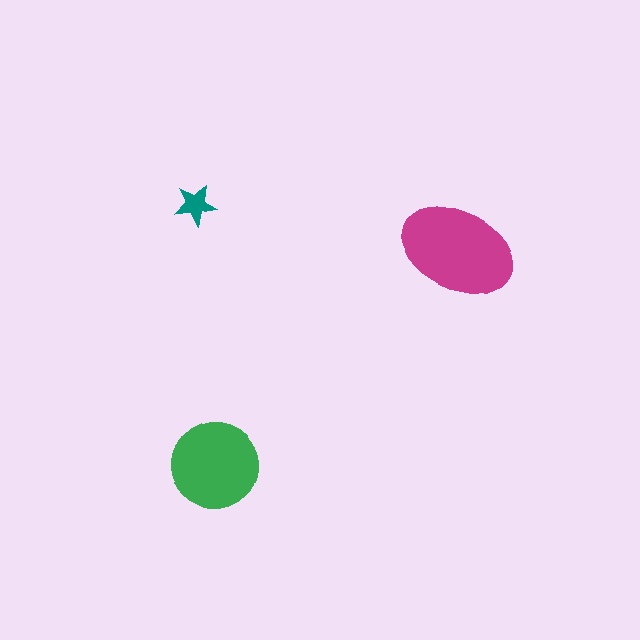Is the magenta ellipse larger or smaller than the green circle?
Larger.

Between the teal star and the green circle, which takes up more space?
The green circle.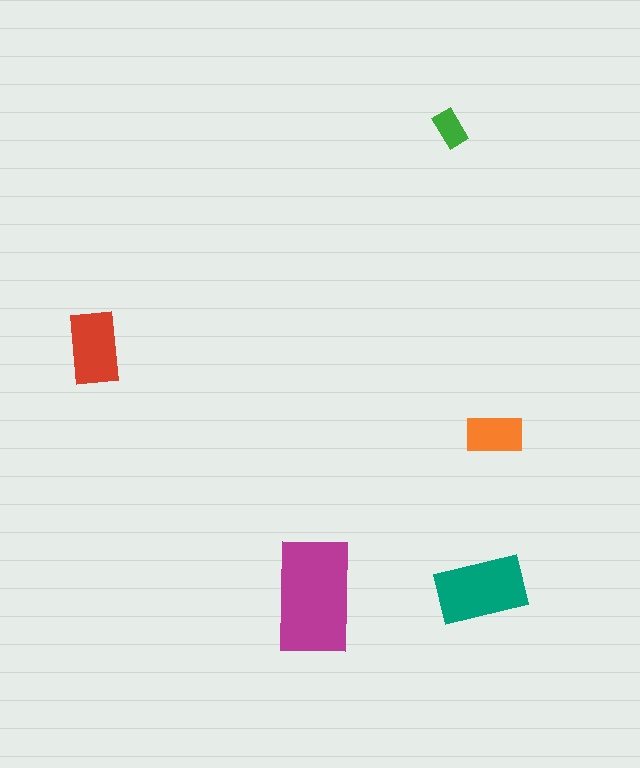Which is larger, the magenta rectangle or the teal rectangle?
The magenta one.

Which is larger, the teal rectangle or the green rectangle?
The teal one.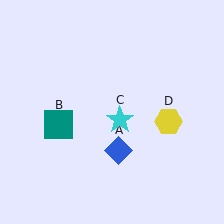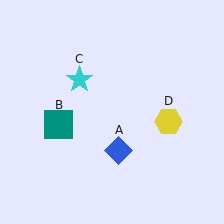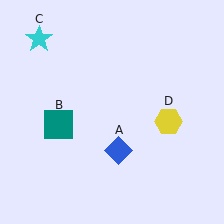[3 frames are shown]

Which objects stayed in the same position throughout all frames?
Blue diamond (object A) and teal square (object B) and yellow hexagon (object D) remained stationary.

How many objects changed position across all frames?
1 object changed position: cyan star (object C).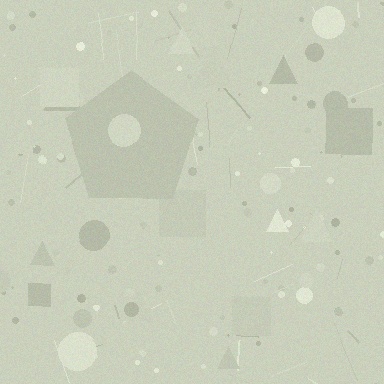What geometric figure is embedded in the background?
A pentagon is embedded in the background.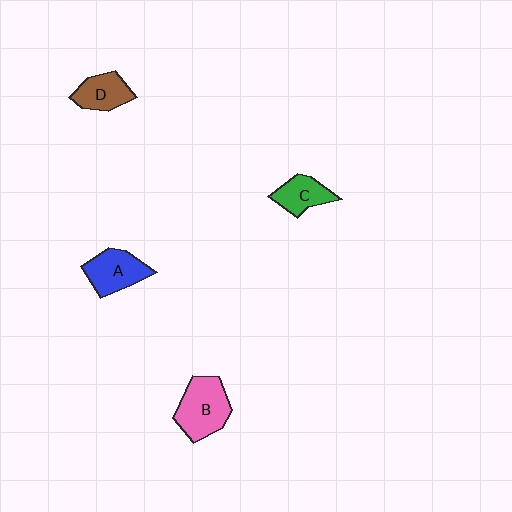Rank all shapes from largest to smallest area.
From largest to smallest: B (pink), A (blue), D (brown), C (green).